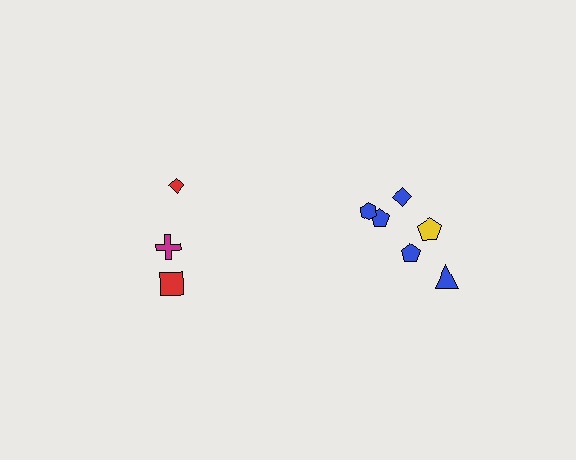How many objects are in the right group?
There are 6 objects.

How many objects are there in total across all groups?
There are 9 objects.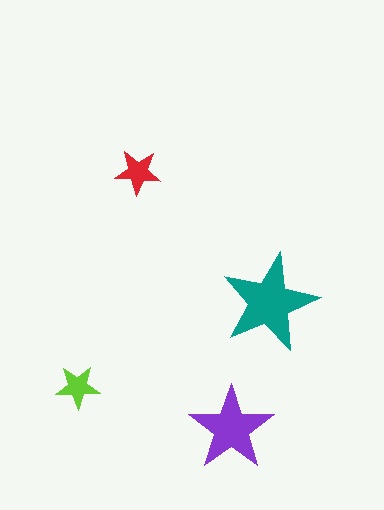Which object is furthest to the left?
The lime star is leftmost.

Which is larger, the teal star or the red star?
The teal one.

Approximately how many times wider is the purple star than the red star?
About 2 times wider.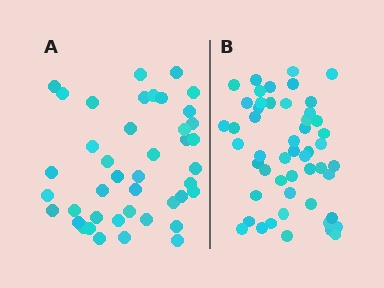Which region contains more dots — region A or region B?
Region B (the right region) has more dots.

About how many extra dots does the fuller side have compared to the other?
Region B has roughly 8 or so more dots than region A.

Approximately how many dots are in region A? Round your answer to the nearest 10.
About 40 dots. (The exact count is 42, which rounds to 40.)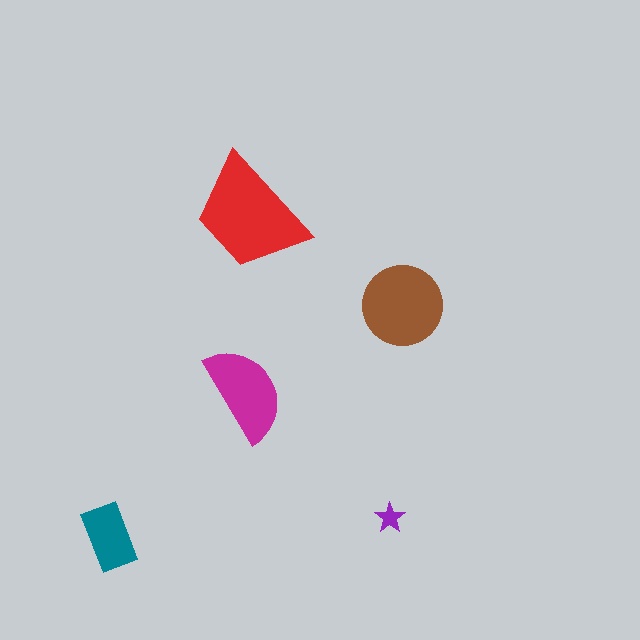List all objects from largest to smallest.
The red trapezoid, the brown circle, the magenta semicircle, the teal rectangle, the purple star.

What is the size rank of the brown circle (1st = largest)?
2nd.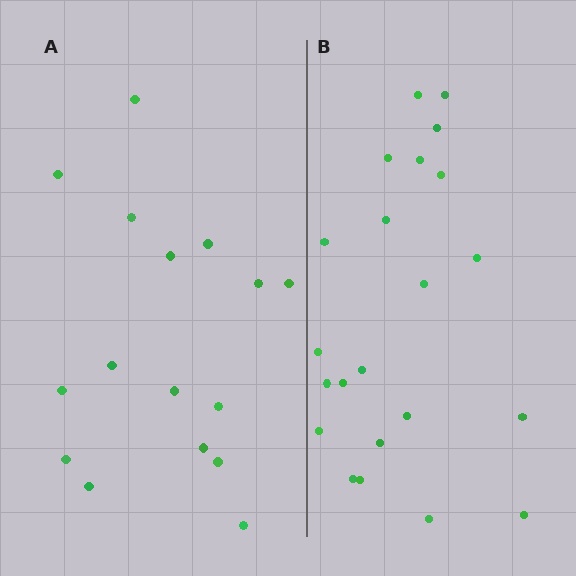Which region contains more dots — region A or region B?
Region B (the right region) has more dots.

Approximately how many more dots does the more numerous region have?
Region B has about 6 more dots than region A.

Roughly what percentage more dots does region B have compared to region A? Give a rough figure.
About 40% more.